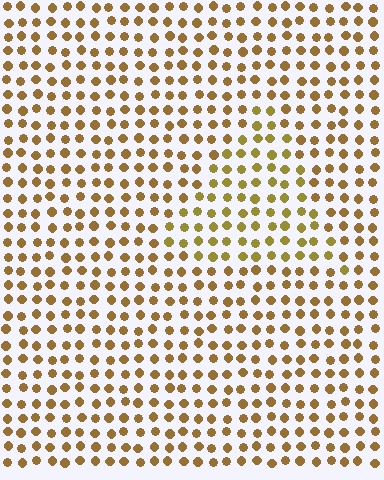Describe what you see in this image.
The image is filled with small brown elements in a uniform arrangement. A triangle-shaped region is visible where the elements are tinted to a slightly different hue, forming a subtle color boundary.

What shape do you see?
I see a triangle.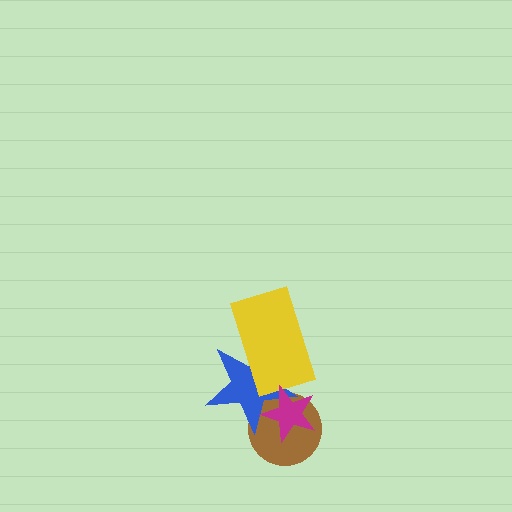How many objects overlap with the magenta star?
2 objects overlap with the magenta star.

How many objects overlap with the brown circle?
2 objects overlap with the brown circle.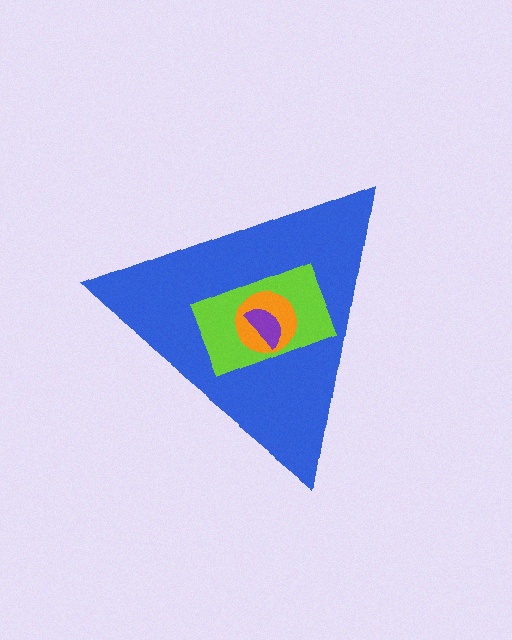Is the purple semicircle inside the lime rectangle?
Yes.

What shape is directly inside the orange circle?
The purple semicircle.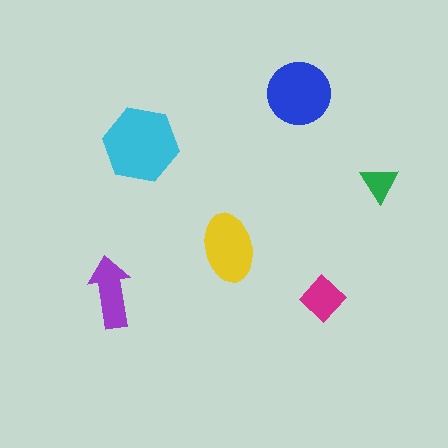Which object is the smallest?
The green triangle.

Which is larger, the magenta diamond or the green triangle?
The magenta diamond.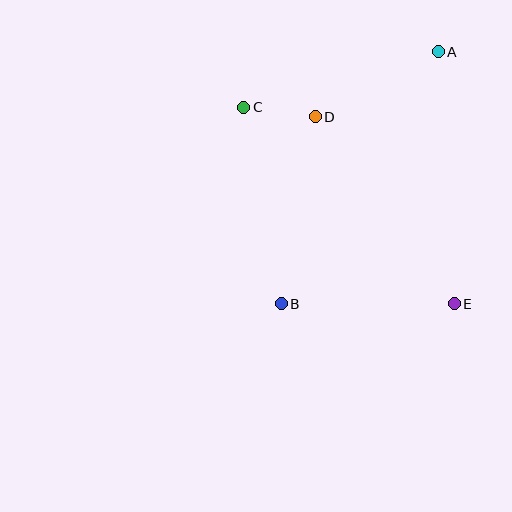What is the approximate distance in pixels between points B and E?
The distance between B and E is approximately 173 pixels.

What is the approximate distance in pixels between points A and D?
The distance between A and D is approximately 139 pixels.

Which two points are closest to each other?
Points C and D are closest to each other.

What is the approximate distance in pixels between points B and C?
The distance between B and C is approximately 200 pixels.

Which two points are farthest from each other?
Points A and B are farthest from each other.